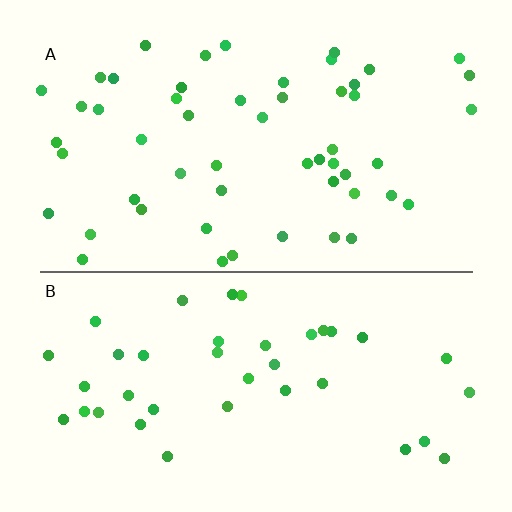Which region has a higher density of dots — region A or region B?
A (the top).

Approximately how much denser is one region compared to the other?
Approximately 1.4× — region A over region B.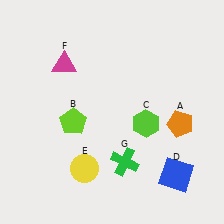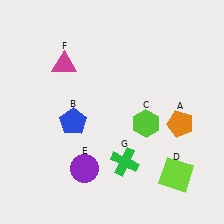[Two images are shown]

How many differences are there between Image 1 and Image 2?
There are 3 differences between the two images.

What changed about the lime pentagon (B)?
In Image 1, B is lime. In Image 2, it changed to blue.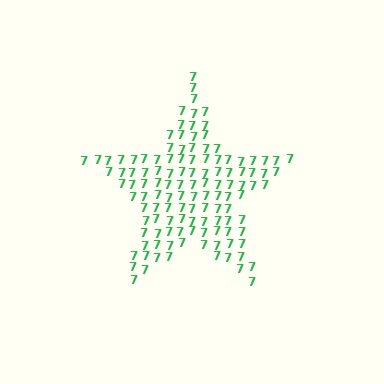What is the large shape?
The large shape is a star.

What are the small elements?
The small elements are digit 7's.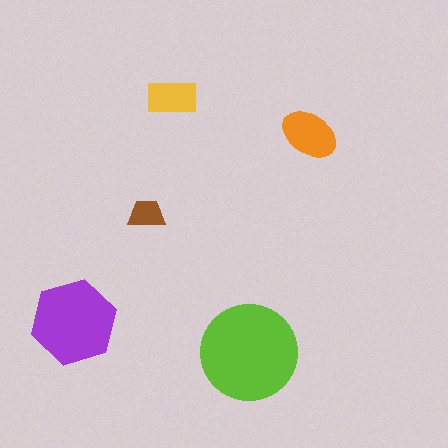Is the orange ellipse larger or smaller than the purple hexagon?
Smaller.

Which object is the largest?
The lime circle.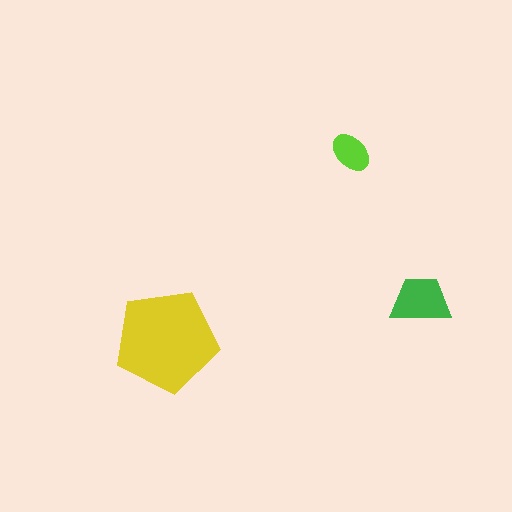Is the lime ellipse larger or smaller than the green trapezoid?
Smaller.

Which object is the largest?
The yellow pentagon.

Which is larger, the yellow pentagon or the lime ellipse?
The yellow pentagon.